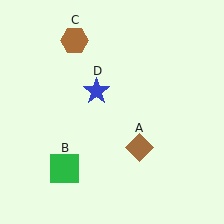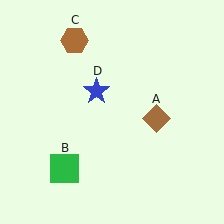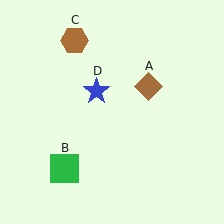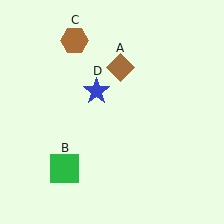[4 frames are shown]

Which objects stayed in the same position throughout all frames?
Green square (object B) and brown hexagon (object C) and blue star (object D) remained stationary.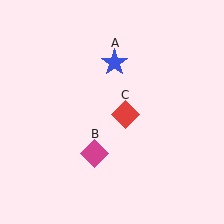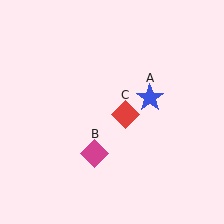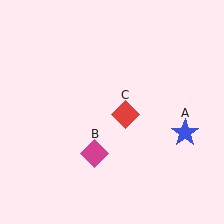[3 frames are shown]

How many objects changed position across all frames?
1 object changed position: blue star (object A).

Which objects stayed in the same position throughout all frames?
Magenta diamond (object B) and red diamond (object C) remained stationary.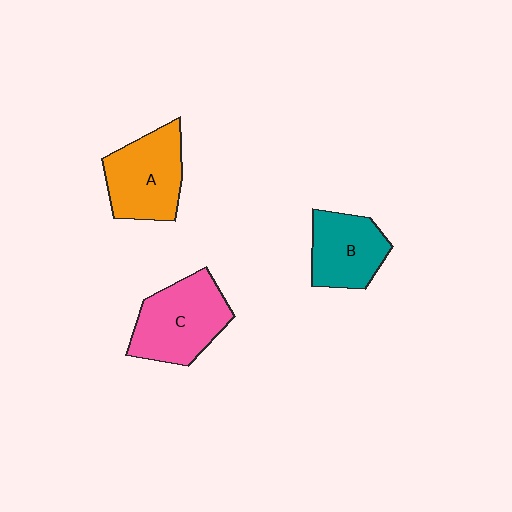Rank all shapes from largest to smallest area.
From largest to smallest: C (pink), A (orange), B (teal).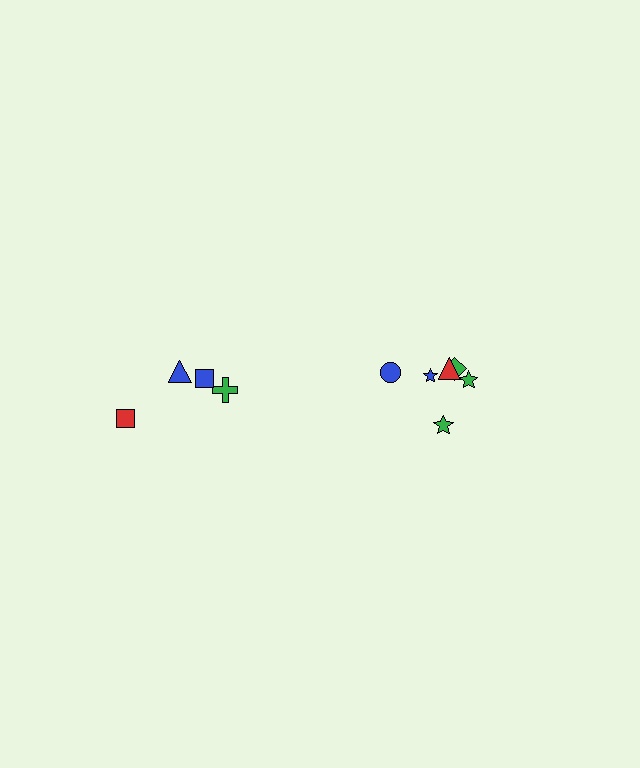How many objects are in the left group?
There are 4 objects.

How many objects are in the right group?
There are 6 objects.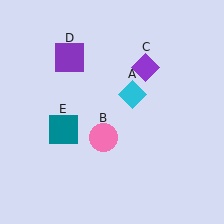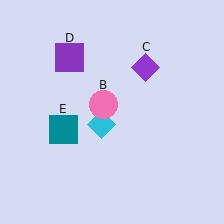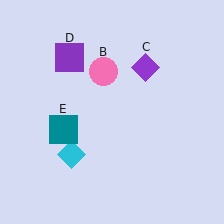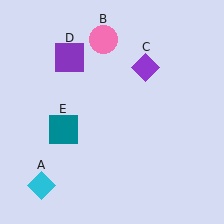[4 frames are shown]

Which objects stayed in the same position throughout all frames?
Purple diamond (object C) and purple square (object D) and teal square (object E) remained stationary.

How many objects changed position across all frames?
2 objects changed position: cyan diamond (object A), pink circle (object B).